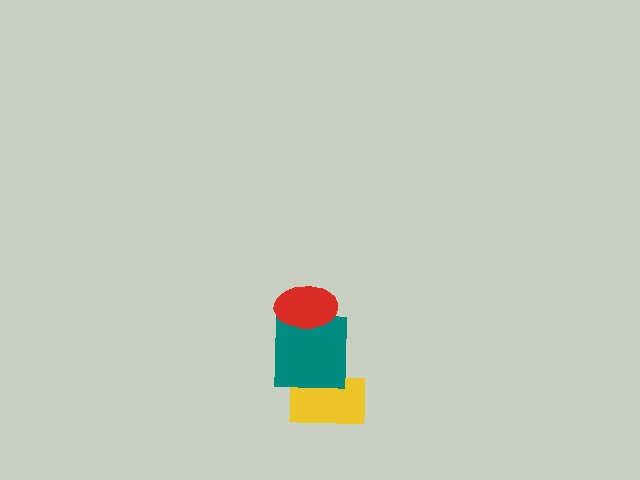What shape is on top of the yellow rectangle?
The teal square is on top of the yellow rectangle.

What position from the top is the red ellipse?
The red ellipse is 1st from the top.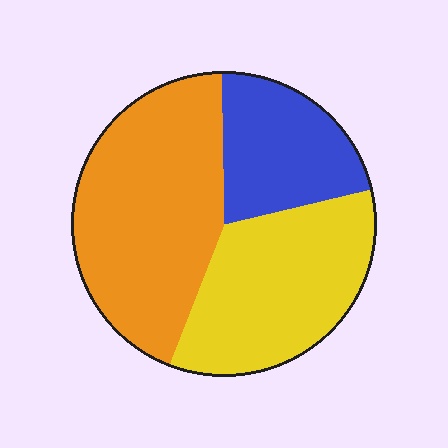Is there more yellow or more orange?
Orange.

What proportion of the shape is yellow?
Yellow covers 34% of the shape.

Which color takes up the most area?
Orange, at roughly 45%.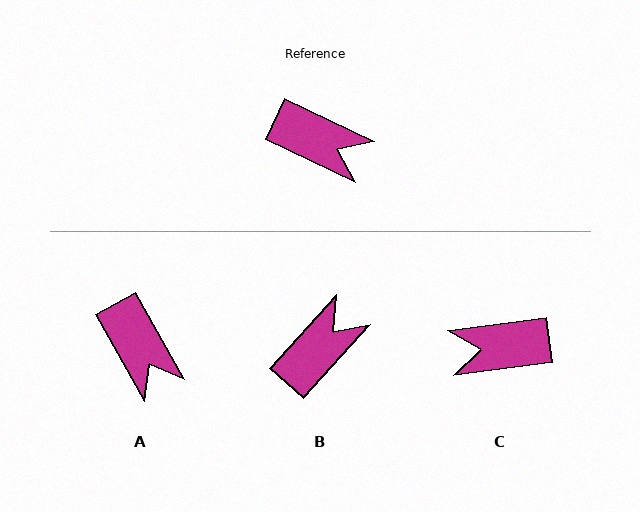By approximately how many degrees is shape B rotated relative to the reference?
Approximately 74 degrees counter-clockwise.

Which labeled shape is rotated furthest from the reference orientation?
C, about 147 degrees away.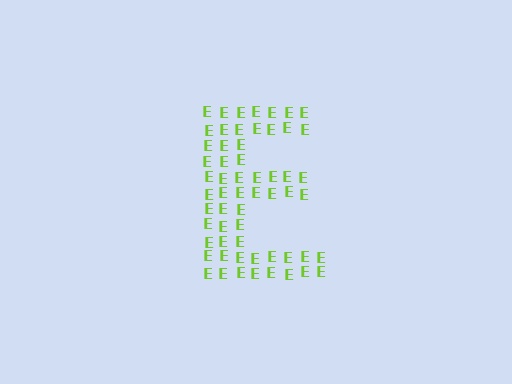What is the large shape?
The large shape is the letter E.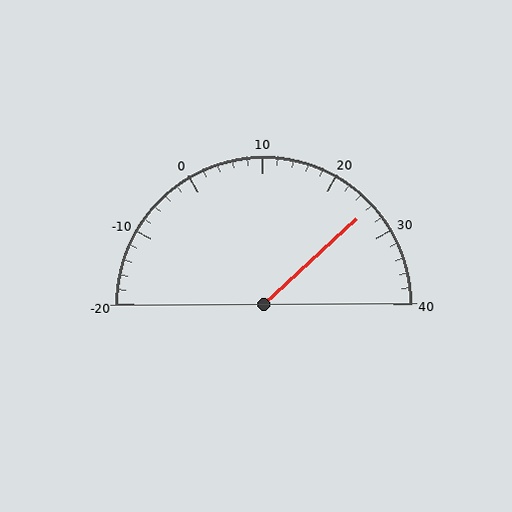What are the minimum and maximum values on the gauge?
The gauge ranges from -20 to 40.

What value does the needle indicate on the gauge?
The needle indicates approximately 26.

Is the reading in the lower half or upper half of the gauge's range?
The reading is in the upper half of the range (-20 to 40).